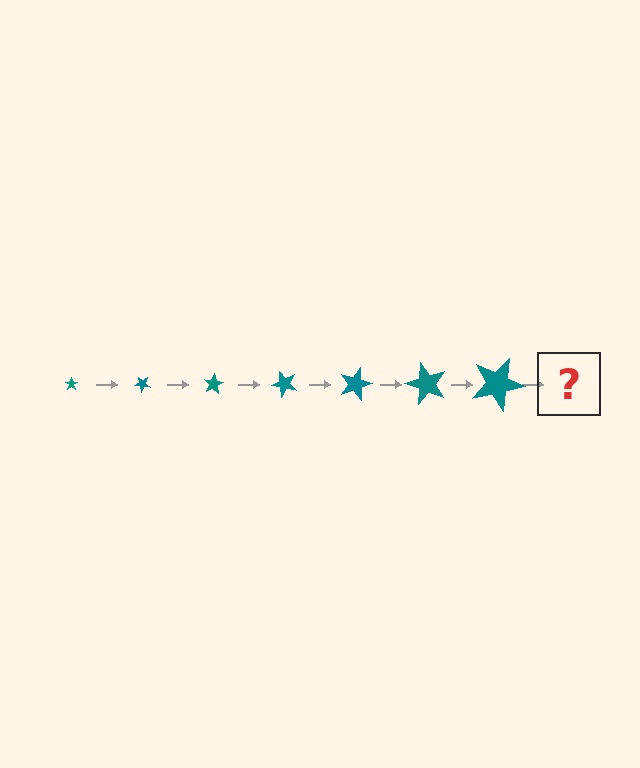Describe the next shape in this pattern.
It should be a star, larger than the previous one and rotated 280 degrees from the start.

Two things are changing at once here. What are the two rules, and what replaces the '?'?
The two rules are that the star grows larger each step and it rotates 40 degrees each step. The '?' should be a star, larger than the previous one and rotated 280 degrees from the start.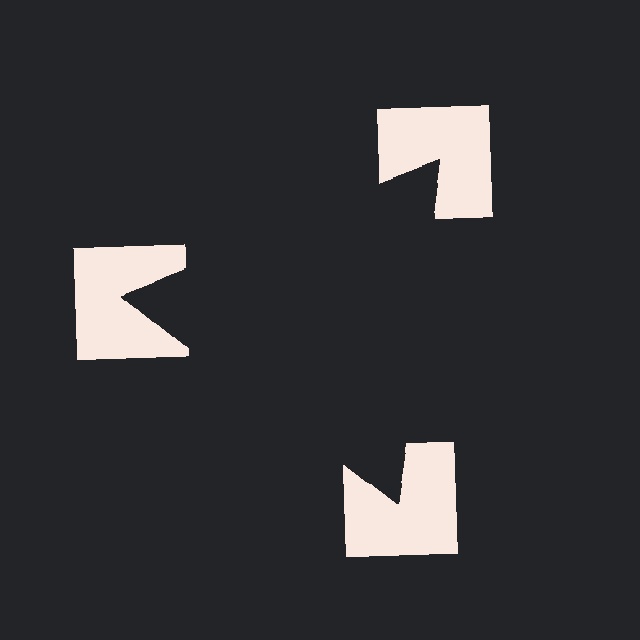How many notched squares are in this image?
There are 3 — one at each vertex of the illusory triangle.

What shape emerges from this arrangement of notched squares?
An illusory triangle — its edges are inferred from the aligned wedge cuts in the notched squares, not physically drawn.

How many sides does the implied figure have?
3 sides.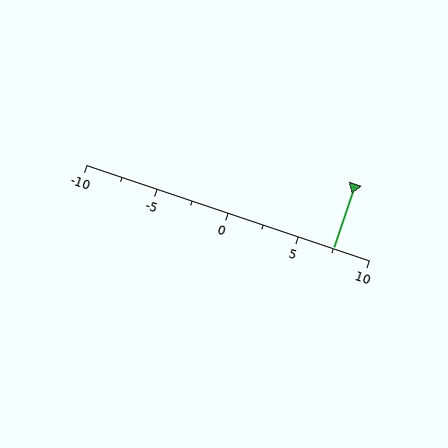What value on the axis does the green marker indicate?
The marker indicates approximately 7.5.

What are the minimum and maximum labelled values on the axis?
The axis runs from -10 to 10.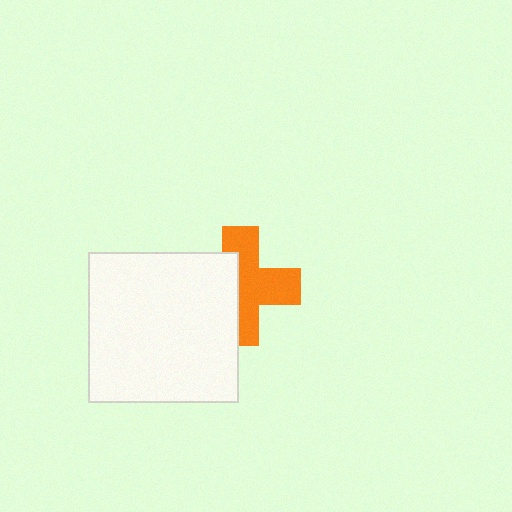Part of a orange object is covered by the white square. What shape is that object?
It is a cross.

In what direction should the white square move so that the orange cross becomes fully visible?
The white square should move left. That is the shortest direction to clear the overlap and leave the orange cross fully visible.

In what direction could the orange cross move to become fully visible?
The orange cross could move right. That would shift it out from behind the white square entirely.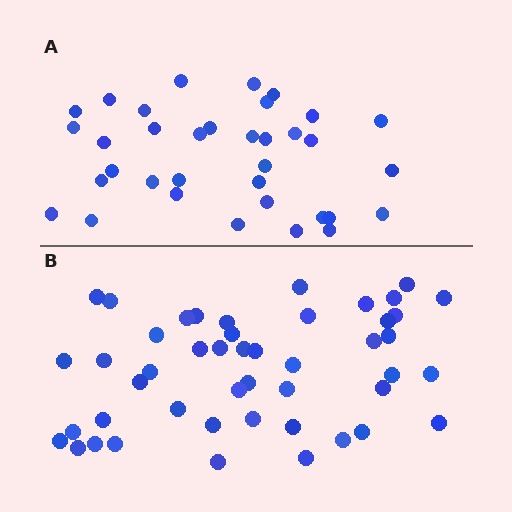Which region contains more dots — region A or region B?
Region B (the bottom region) has more dots.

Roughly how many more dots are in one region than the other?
Region B has roughly 12 or so more dots than region A.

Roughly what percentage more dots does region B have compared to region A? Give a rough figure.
About 35% more.